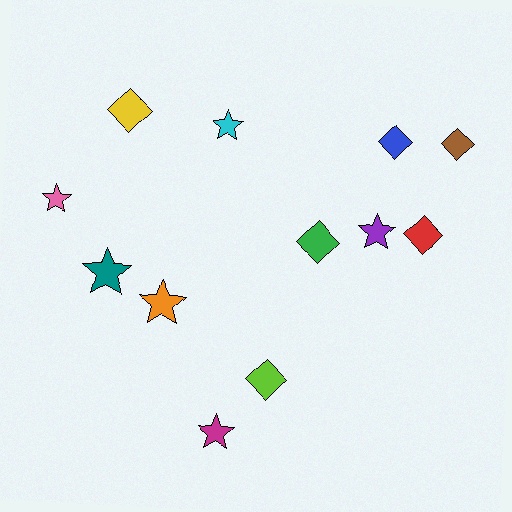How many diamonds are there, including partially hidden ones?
There are 6 diamonds.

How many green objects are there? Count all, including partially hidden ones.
There is 1 green object.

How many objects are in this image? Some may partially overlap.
There are 12 objects.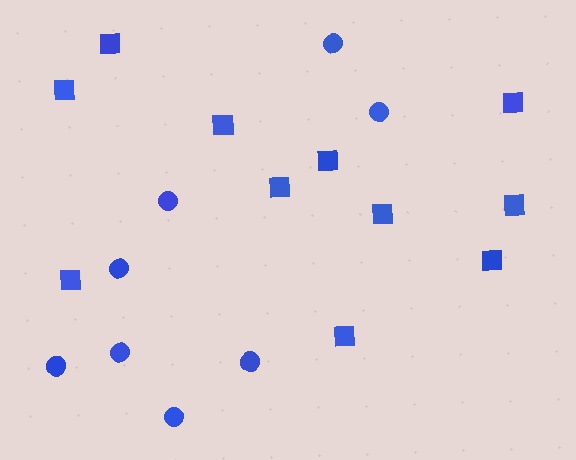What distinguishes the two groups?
There are 2 groups: one group of circles (8) and one group of squares (11).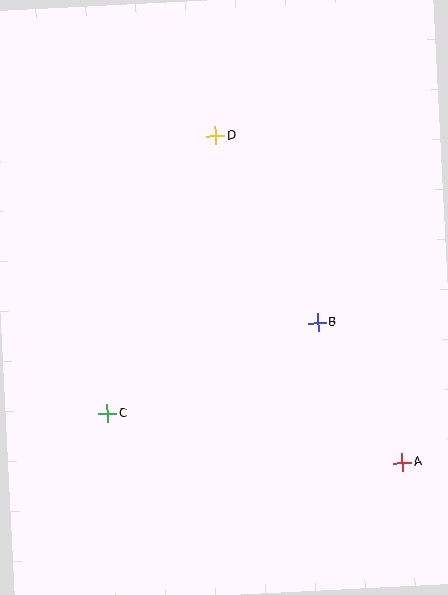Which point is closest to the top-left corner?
Point D is closest to the top-left corner.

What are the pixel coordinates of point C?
Point C is at (108, 414).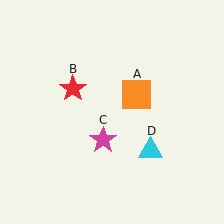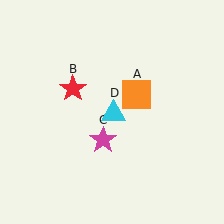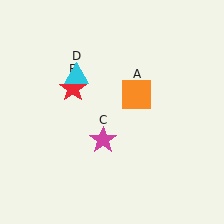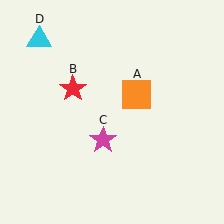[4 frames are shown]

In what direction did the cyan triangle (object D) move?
The cyan triangle (object D) moved up and to the left.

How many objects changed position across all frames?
1 object changed position: cyan triangle (object D).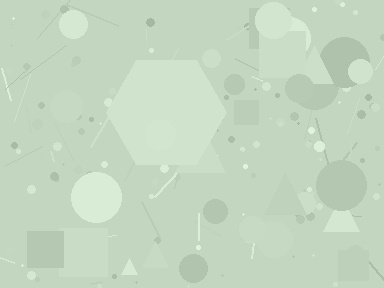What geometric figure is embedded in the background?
A hexagon is embedded in the background.